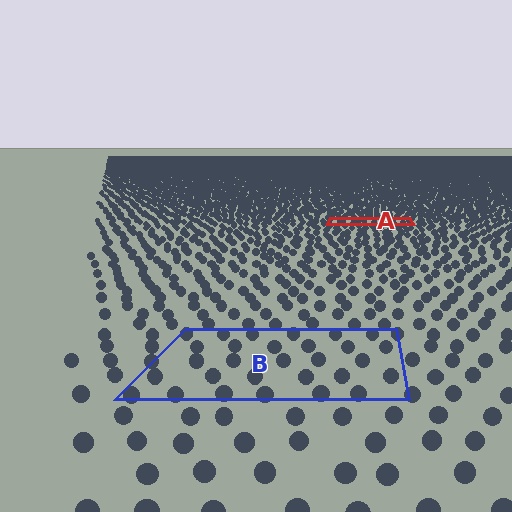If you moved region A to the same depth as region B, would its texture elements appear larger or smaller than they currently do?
They would appear larger. At a closer depth, the same texture elements are projected at a bigger on-screen size.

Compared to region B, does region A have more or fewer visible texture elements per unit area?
Region A has more texture elements per unit area — they are packed more densely because it is farther away.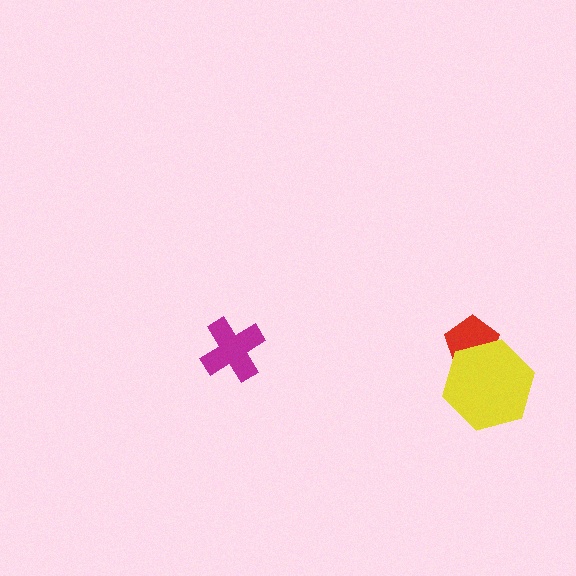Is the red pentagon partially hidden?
Yes, it is partially covered by another shape.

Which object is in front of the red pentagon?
The yellow hexagon is in front of the red pentagon.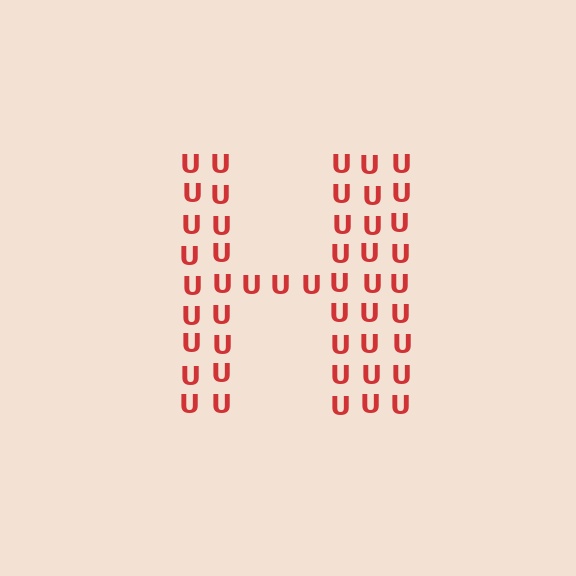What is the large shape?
The large shape is the letter H.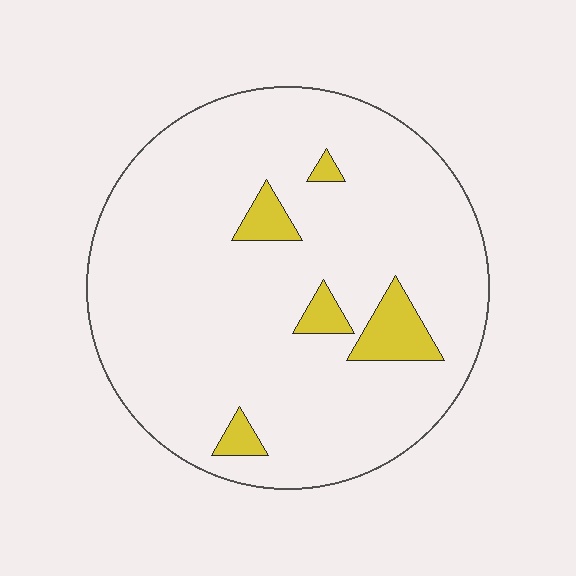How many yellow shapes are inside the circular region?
5.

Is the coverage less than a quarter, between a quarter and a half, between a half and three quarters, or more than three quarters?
Less than a quarter.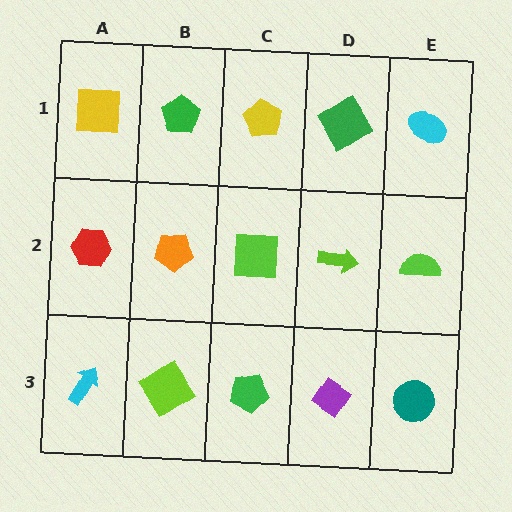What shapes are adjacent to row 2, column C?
A yellow pentagon (row 1, column C), a green pentagon (row 3, column C), an orange pentagon (row 2, column B), a lime arrow (row 2, column D).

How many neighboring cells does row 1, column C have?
3.